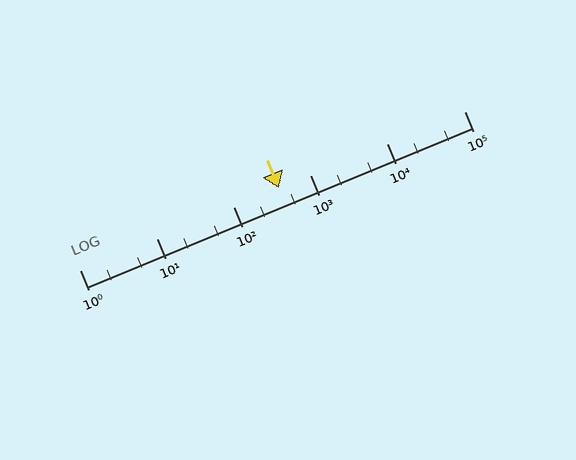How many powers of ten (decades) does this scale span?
The scale spans 5 decades, from 1 to 100000.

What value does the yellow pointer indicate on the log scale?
The pointer indicates approximately 390.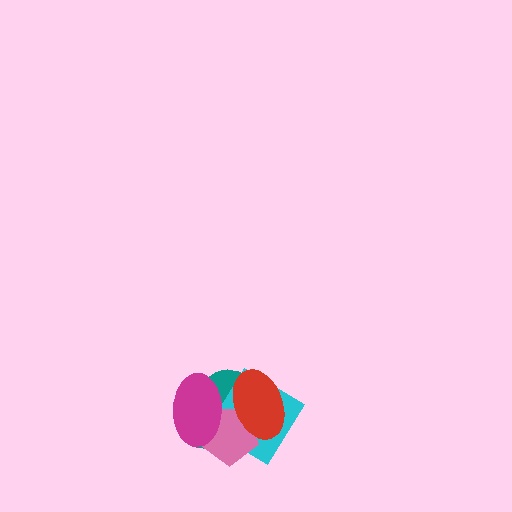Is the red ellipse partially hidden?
No, no other shape covers it.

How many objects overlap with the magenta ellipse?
4 objects overlap with the magenta ellipse.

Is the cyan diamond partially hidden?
Yes, it is partially covered by another shape.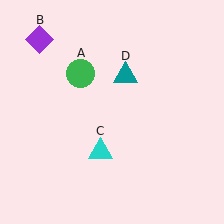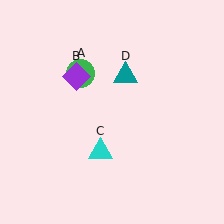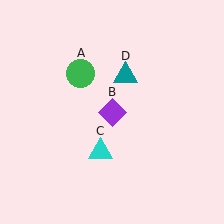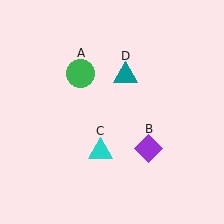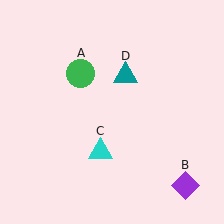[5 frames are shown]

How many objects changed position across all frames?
1 object changed position: purple diamond (object B).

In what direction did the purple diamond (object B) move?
The purple diamond (object B) moved down and to the right.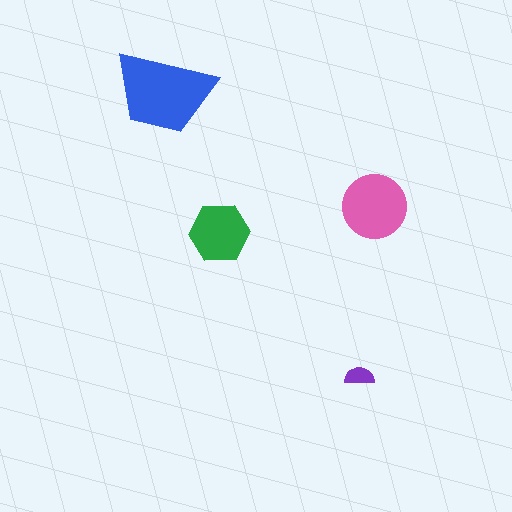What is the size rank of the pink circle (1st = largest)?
2nd.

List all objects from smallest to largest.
The purple semicircle, the green hexagon, the pink circle, the blue trapezoid.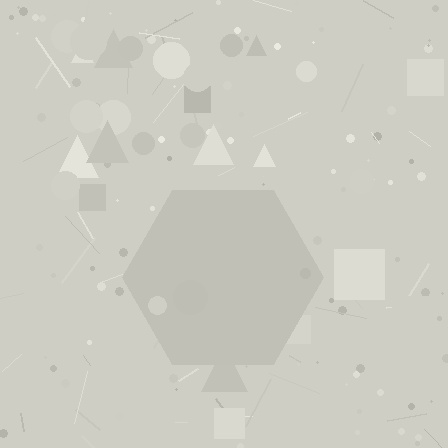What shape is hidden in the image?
A hexagon is hidden in the image.